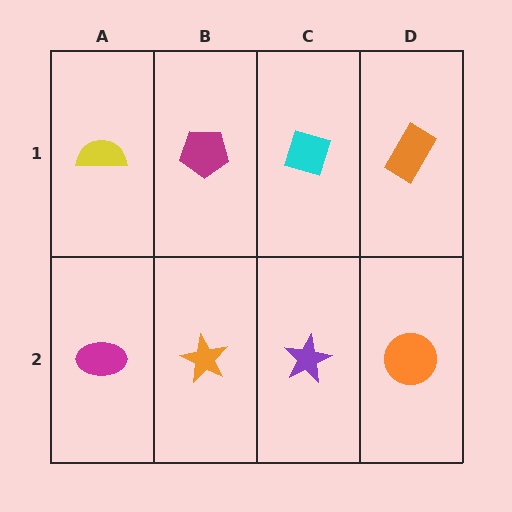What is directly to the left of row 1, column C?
A magenta pentagon.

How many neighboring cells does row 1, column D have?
2.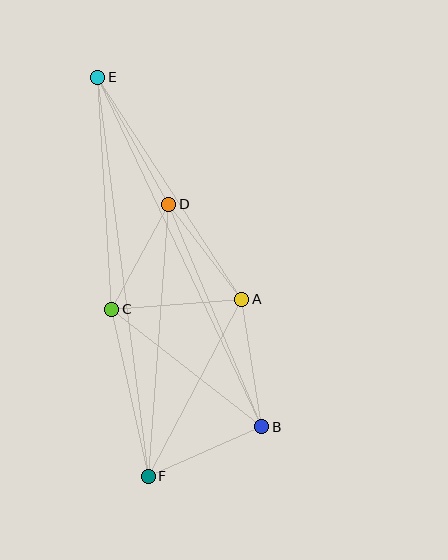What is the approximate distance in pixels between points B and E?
The distance between B and E is approximately 386 pixels.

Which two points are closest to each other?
Points C and D are closest to each other.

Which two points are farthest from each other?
Points E and F are farthest from each other.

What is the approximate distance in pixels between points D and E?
The distance between D and E is approximately 146 pixels.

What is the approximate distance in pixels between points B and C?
The distance between B and C is approximately 190 pixels.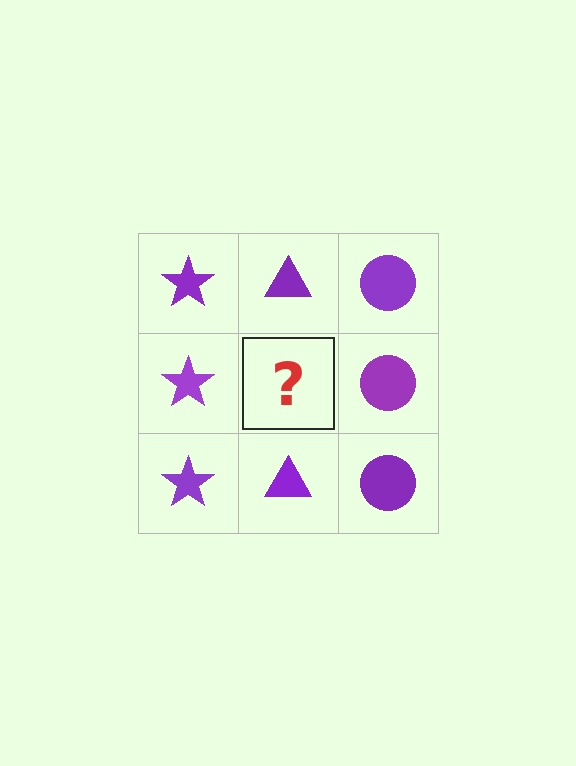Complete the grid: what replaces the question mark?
The question mark should be replaced with a purple triangle.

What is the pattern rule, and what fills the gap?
The rule is that each column has a consistent shape. The gap should be filled with a purple triangle.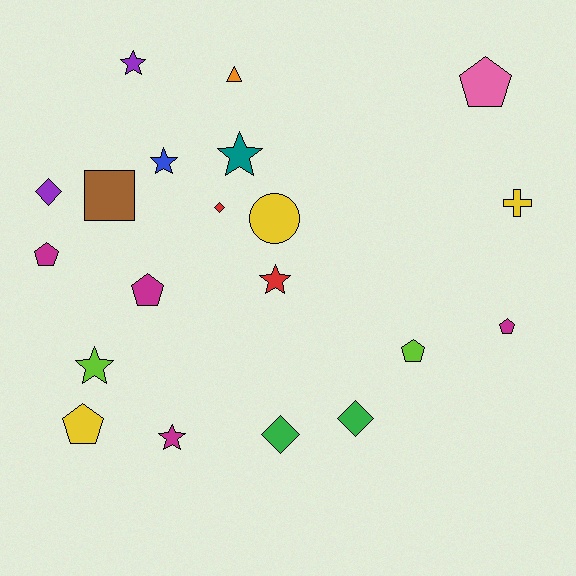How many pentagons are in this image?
There are 6 pentagons.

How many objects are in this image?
There are 20 objects.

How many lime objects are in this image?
There are 2 lime objects.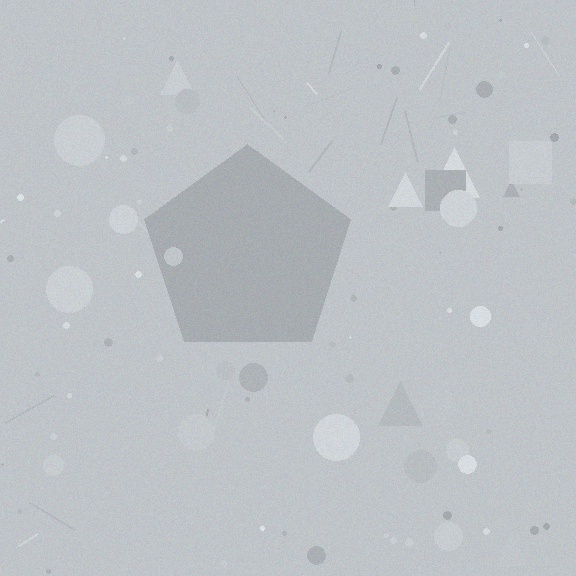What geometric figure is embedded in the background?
A pentagon is embedded in the background.